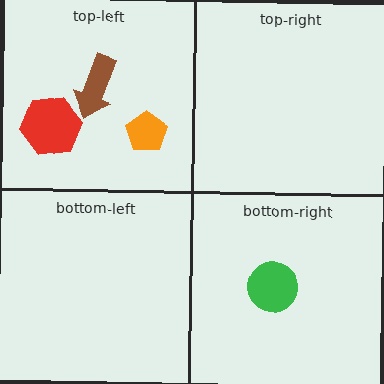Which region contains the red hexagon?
The top-left region.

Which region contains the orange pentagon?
The top-left region.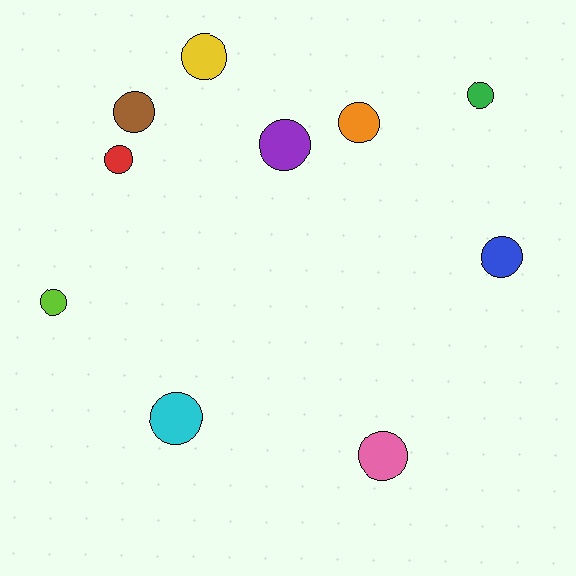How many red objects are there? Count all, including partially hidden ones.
There is 1 red object.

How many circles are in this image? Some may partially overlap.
There are 10 circles.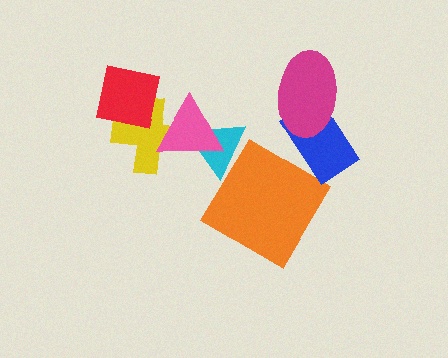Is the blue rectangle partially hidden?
Yes, it is partially covered by another shape.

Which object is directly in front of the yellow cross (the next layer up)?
The red square is directly in front of the yellow cross.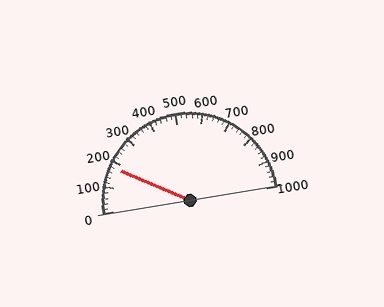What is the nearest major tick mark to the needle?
The nearest major tick mark is 200.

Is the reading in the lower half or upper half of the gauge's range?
The reading is in the lower half of the range (0 to 1000).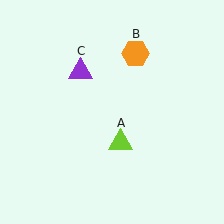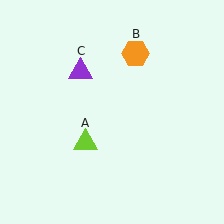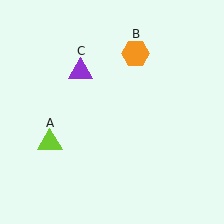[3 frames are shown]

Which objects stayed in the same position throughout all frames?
Orange hexagon (object B) and purple triangle (object C) remained stationary.